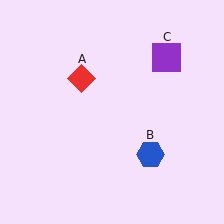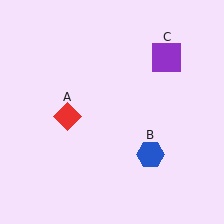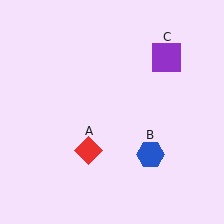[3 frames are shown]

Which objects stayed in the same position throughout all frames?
Blue hexagon (object B) and purple square (object C) remained stationary.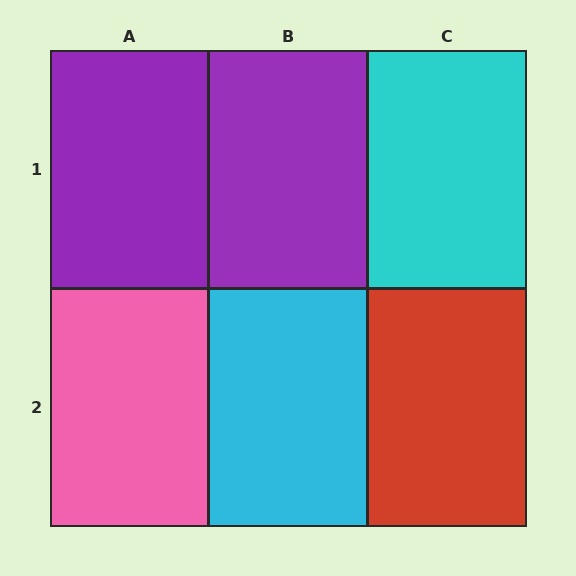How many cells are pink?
1 cell is pink.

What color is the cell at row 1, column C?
Cyan.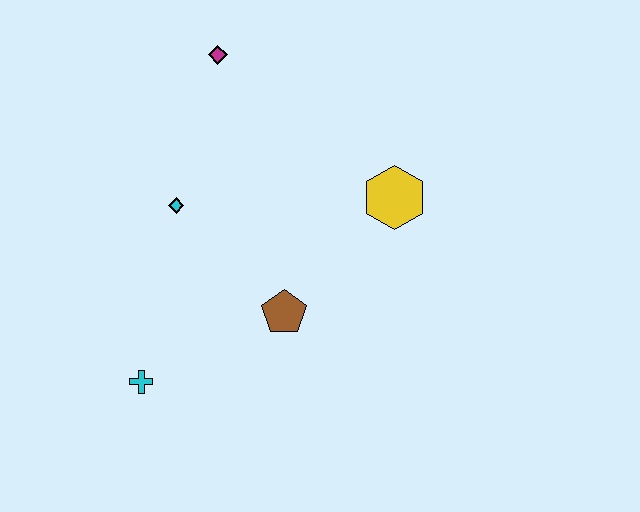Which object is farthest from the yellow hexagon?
The cyan cross is farthest from the yellow hexagon.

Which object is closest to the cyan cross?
The brown pentagon is closest to the cyan cross.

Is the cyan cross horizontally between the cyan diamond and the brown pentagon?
No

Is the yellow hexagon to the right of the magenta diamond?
Yes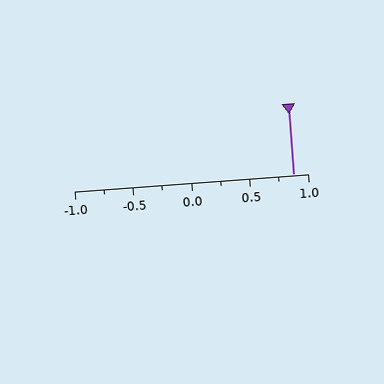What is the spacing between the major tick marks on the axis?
The major ticks are spaced 0.5 apart.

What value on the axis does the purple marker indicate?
The marker indicates approximately 0.88.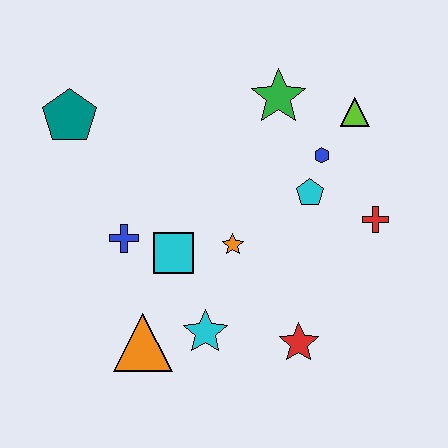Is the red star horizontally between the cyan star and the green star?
No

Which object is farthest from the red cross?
The teal pentagon is farthest from the red cross.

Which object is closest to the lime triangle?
The blue hexagon is closest to the lime triangle.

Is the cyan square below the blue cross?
Yes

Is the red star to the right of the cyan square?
Yes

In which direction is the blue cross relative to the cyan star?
The blue cross is above the cyan star.